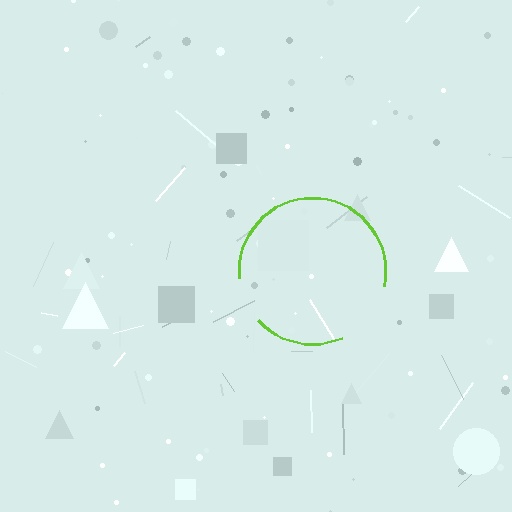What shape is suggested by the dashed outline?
The dashed outline suggests a circle.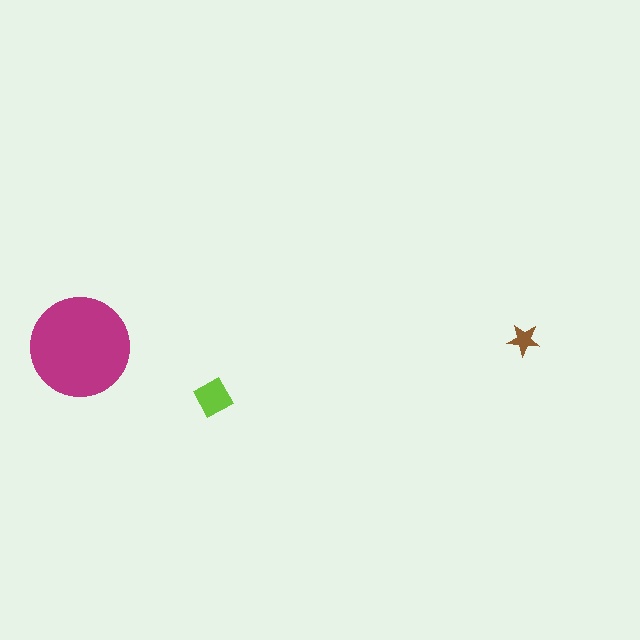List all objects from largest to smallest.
The magenta circle, the lime diamond, the brown star.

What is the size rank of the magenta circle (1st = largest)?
1st.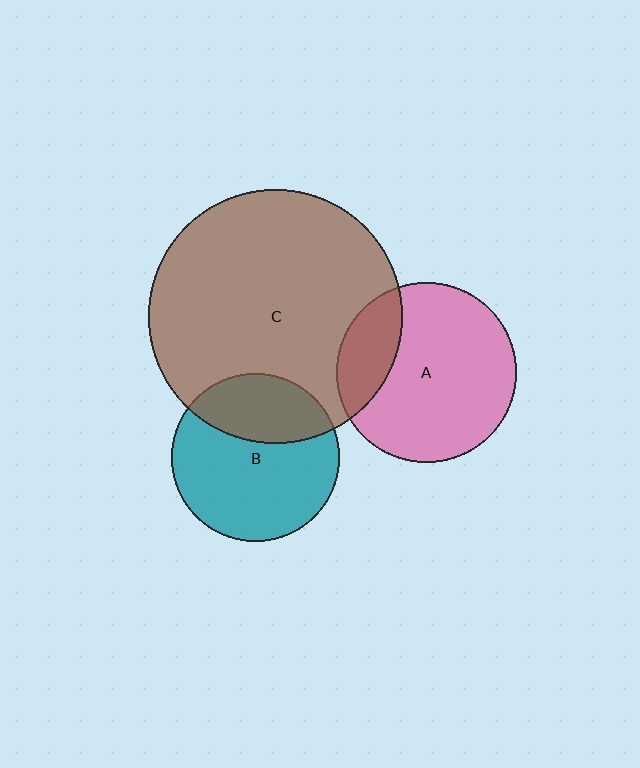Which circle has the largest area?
Circle C (brown).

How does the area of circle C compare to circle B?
Approximately 2.3 times.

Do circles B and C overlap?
Yes.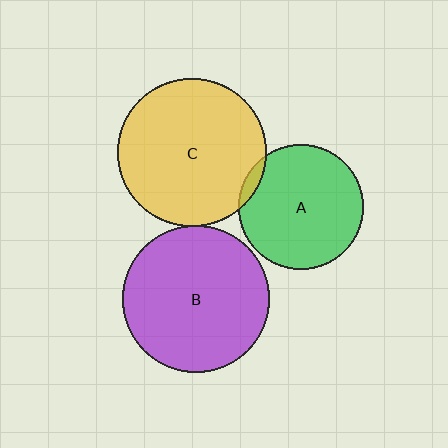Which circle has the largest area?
Circle C (yellow).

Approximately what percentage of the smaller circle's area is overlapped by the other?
Approximately 5%.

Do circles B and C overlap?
Yes.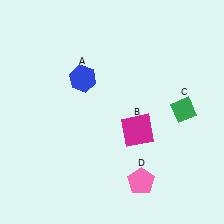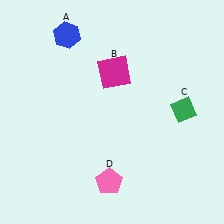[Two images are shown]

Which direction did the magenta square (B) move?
The magenta square (B) moved up.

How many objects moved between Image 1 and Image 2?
3 objects moved between the two images.